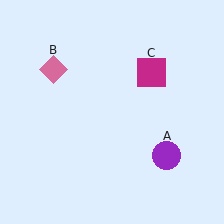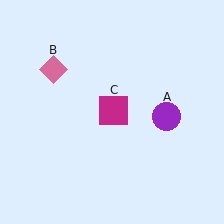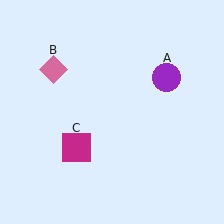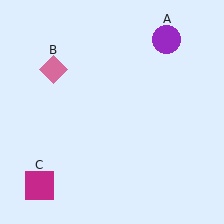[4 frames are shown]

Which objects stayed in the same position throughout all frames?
Pink diamond (object B) remained stationary.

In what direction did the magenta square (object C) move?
The magenta square (object C) moved down and to the left.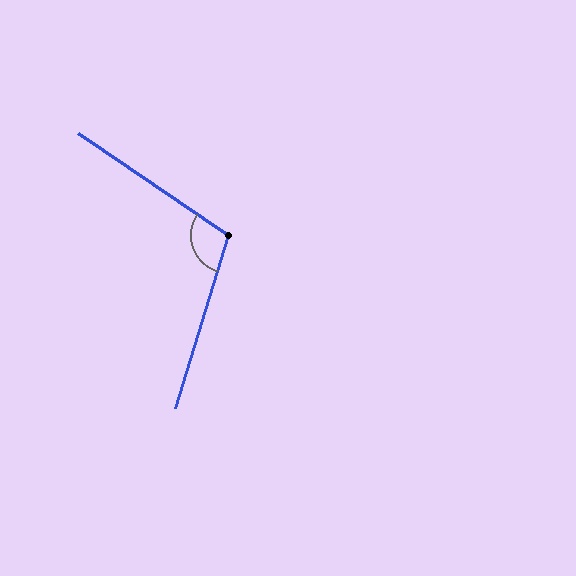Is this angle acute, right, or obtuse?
It is obtuse.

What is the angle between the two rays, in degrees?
Approximately 107 degrees.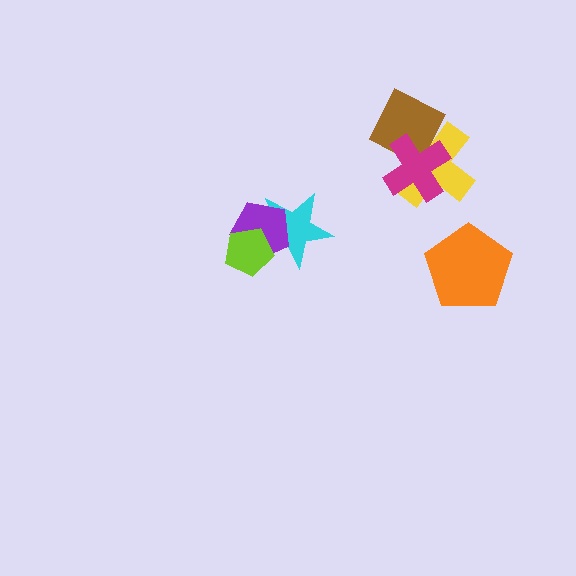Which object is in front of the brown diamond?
The magenta cross is in front of the brown diamond.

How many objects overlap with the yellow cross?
2 objects overlap with the yellow cross.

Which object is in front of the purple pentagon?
The lime pentagon is in front of the purple pentagon.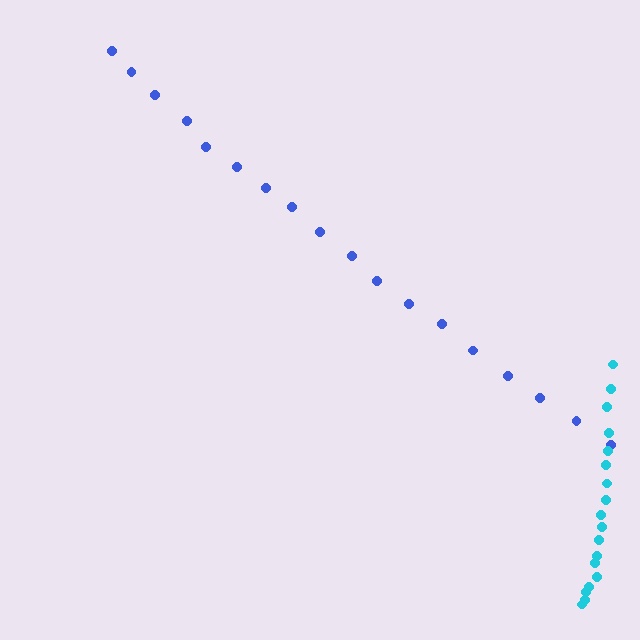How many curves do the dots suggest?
There are 2 distinct paths.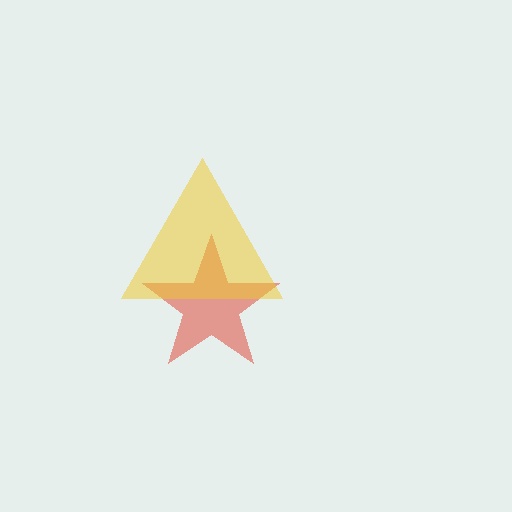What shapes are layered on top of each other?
The layered shapes are: a red star, a yellow triangle.